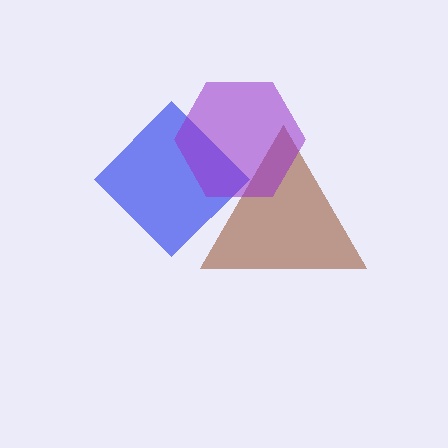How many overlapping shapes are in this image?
There are 3 overlapping shapes in the image.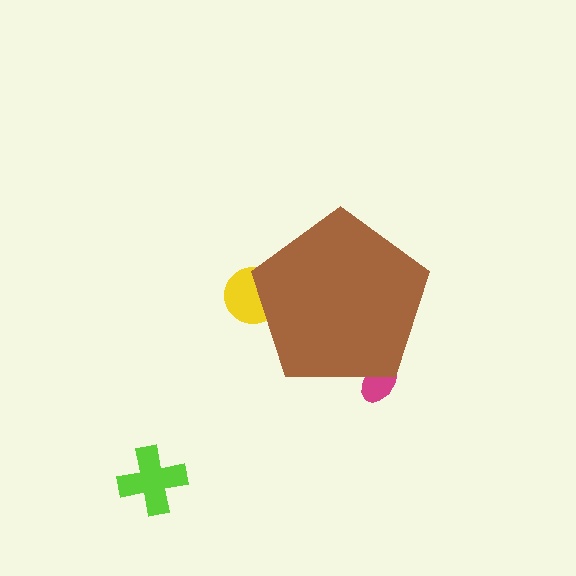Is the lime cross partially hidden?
No, the lime cross is fully visible.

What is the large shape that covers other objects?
A brown pentagon.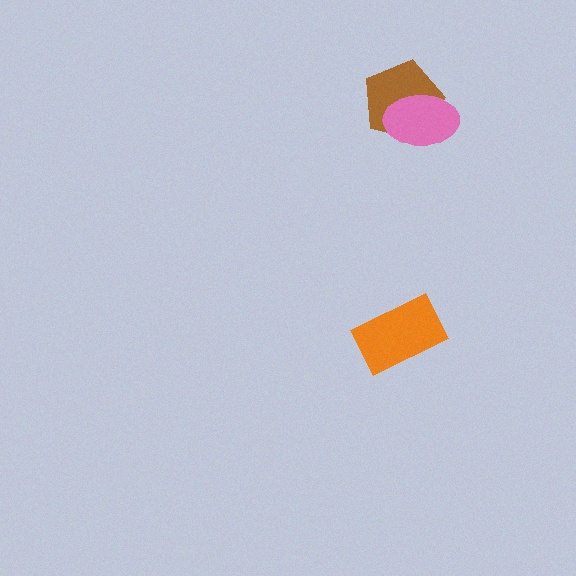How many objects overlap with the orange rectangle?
0 objects overlap with the orange rectangle.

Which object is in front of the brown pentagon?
The pink ellipse is in front of the brown pentagon.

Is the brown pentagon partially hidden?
Yes, it is partially covered by another shape.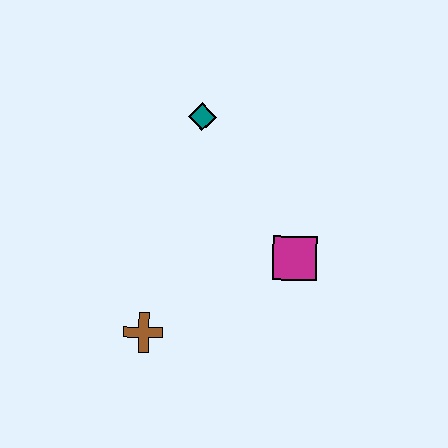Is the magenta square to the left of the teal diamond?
No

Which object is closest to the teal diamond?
The magenta square is closest to the teal diamond.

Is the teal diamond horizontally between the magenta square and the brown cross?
Yes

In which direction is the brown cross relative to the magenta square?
The brown cross is to the left of the magenta square.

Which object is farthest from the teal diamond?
The brown cross is farthest from the teal diamond.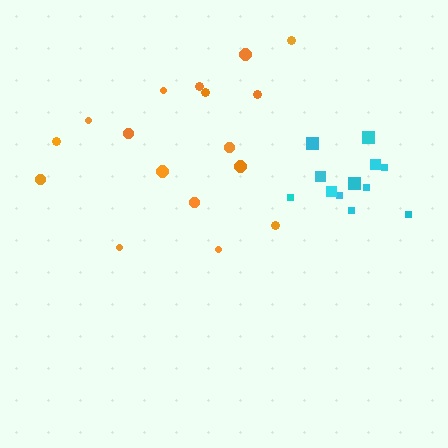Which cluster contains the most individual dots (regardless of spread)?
Orange (17).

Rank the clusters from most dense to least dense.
cyan, orange.